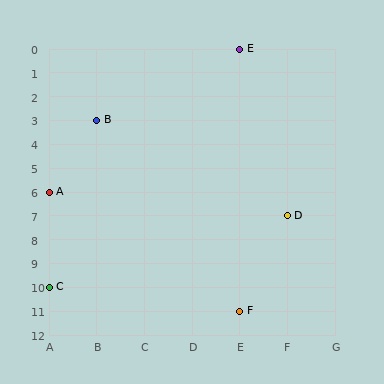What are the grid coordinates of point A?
Point A is at grid coordinates (A, 6).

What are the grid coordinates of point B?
Point B is at grid coordinates (B, 3).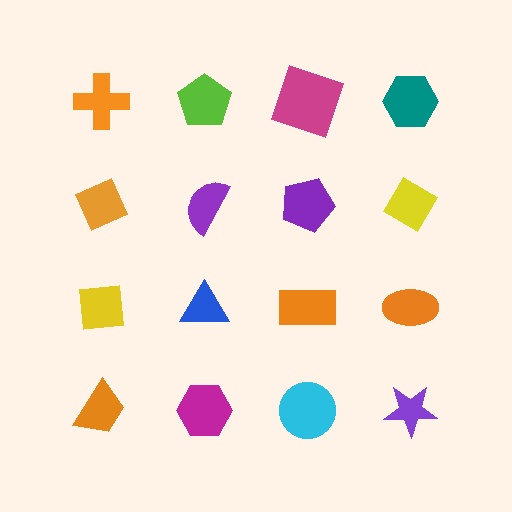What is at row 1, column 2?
A lime pentagon.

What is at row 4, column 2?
A magenta hexagon.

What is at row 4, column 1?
An orange trapezoid.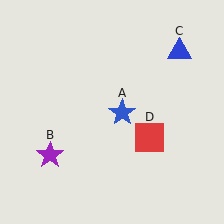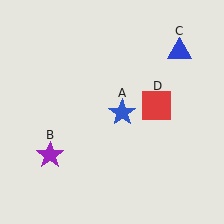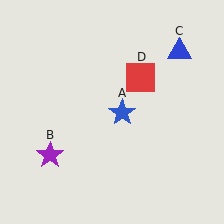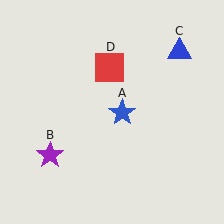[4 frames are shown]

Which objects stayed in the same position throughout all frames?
Blue star (object A) and purple star (object B) and blue triangle (object C) remained stationary.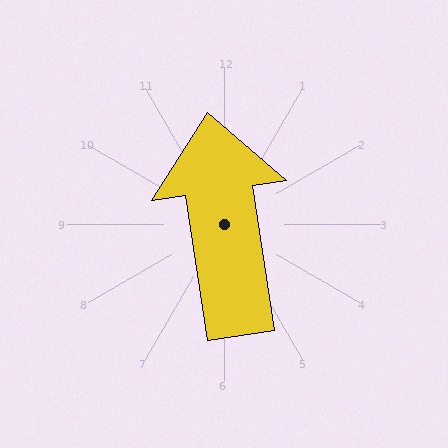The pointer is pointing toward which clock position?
Roughly 12 o'clock.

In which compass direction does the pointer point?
North.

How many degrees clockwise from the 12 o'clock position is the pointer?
Approximately 352 degrees.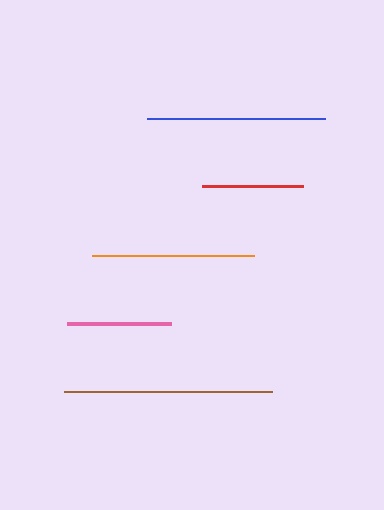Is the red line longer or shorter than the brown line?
The brown line is longer than the red line.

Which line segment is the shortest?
The red line is the shortest at approximately 101 pixels.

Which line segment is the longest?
The brown line is the longest at approximately 209 pixels.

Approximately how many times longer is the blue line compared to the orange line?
The blue line is approximately 1.1 times the length of the orange line.